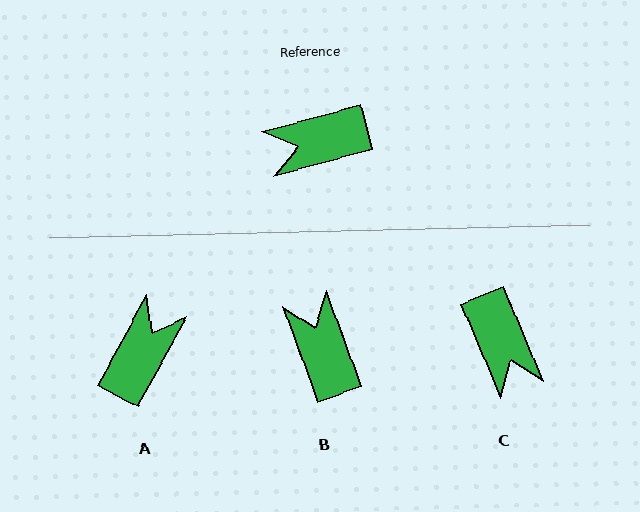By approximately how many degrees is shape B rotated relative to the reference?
Approximately 85 degrees clockwise.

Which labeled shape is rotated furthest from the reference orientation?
A, about 133 degrees away.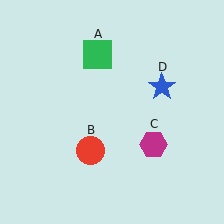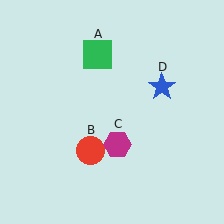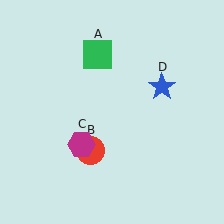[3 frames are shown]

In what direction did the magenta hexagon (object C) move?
The magenta hexagon (object C) moved left.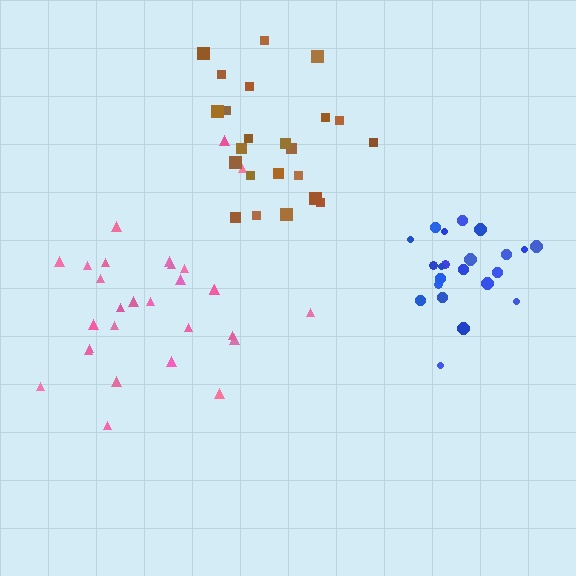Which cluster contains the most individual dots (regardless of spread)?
Pink (29).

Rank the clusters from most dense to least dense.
blue, brown, pink.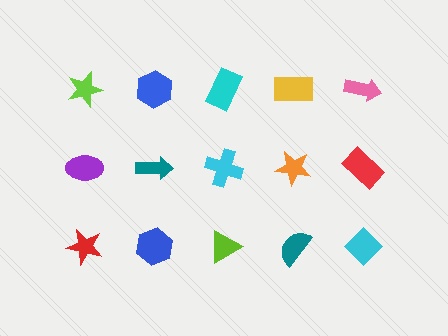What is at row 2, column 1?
A purple ellipse.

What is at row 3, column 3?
A lime triangle.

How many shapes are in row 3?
5 shapes.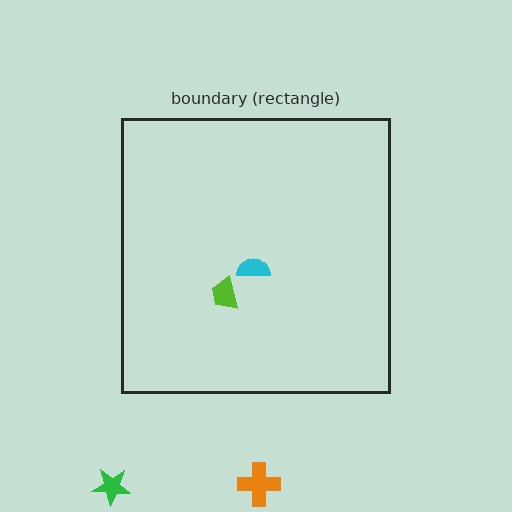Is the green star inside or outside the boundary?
Outside.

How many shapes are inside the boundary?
2 inside, 2 outside.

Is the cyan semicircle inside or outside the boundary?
Inside.